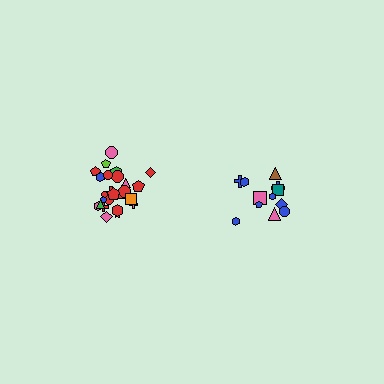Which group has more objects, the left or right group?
The left group.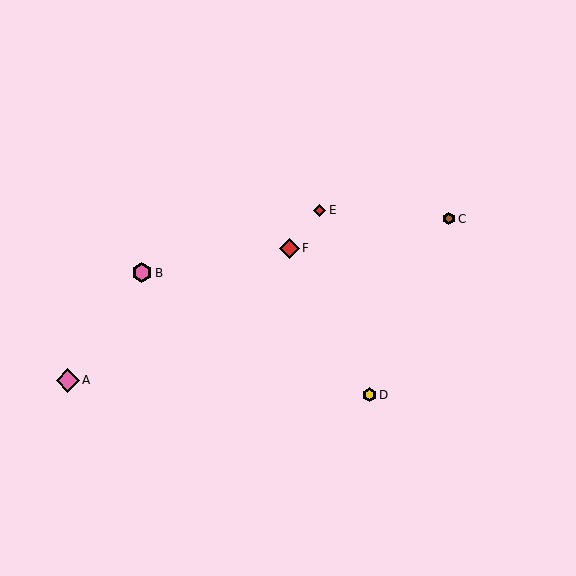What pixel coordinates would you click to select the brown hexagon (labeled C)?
Click at (449, 219) to select the brown hexagon C.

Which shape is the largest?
The pink diamond (labeled A) is the largest.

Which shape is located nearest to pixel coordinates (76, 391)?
The pink diamond (labeled A) at (68, 380) is nearest to that location.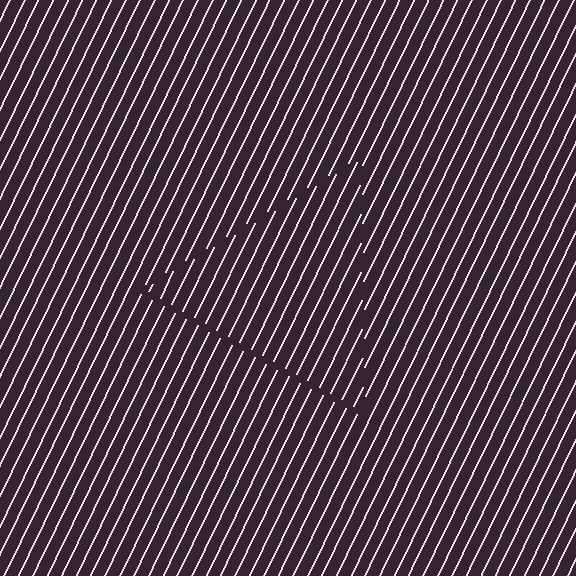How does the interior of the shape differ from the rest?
The interior of the shape contains the same grating, shifted by half a period — the contour is defined by the phase discontinuity where line-ends from the inner and outer gratings abut.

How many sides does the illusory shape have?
3 sides — the line-ends trace a triangle.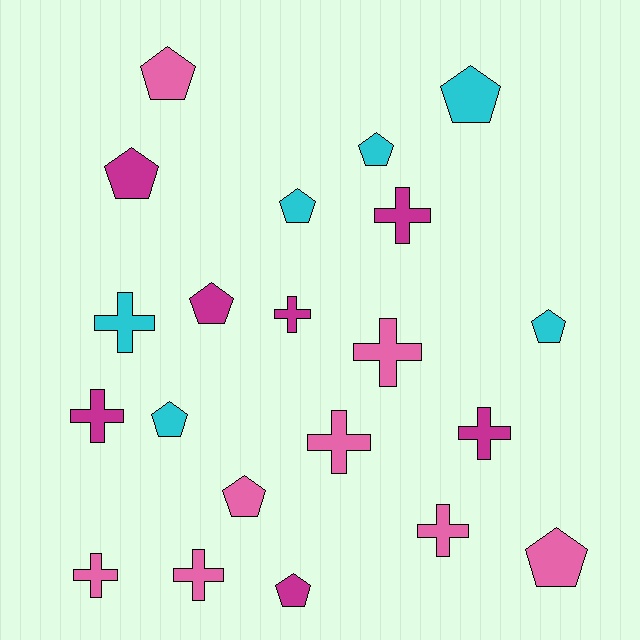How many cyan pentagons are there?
There are 5 cyan pentagons.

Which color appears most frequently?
Pink, with 8 objects.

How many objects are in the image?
There are 21 objects.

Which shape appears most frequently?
Pentagon, with 11 objects.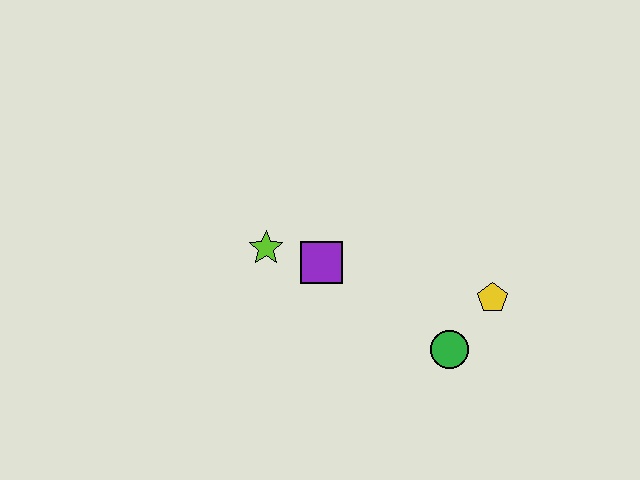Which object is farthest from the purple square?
The yellow pentagon is farthest from the purple square.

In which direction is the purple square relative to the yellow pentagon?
The purple square is to the left of the yellow pentagon.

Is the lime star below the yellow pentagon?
No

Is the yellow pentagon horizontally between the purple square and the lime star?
No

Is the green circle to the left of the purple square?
No